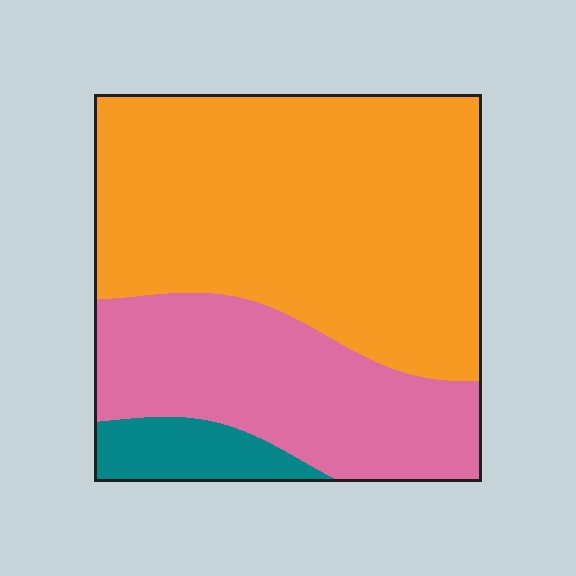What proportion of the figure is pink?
Pink takes up between a sixth and a third of the figure.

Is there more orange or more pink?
Orange.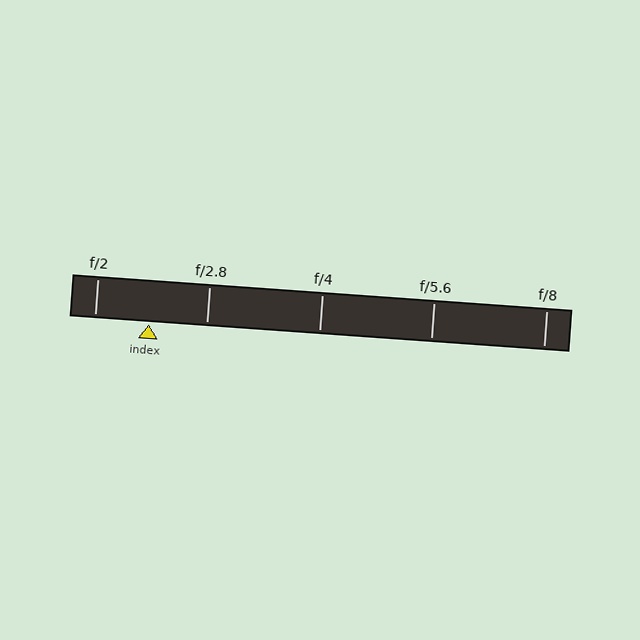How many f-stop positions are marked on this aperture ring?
There are 5 f-stop positions marked.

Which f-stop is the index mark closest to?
The index mark is closest to f/2.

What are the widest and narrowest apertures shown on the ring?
The widest aperture shown is f/2 and the narrowest is f/8.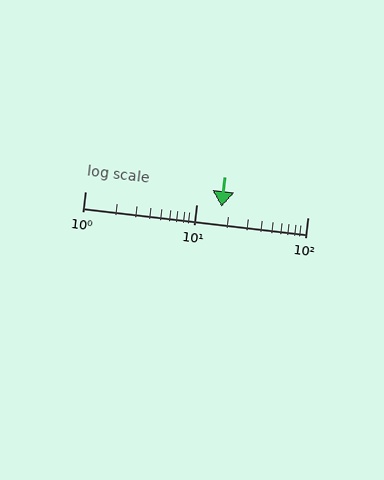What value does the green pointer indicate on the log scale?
The pointer indicates approximately 17.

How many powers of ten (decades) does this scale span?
The scale spans 2 decades, from 1 to 100.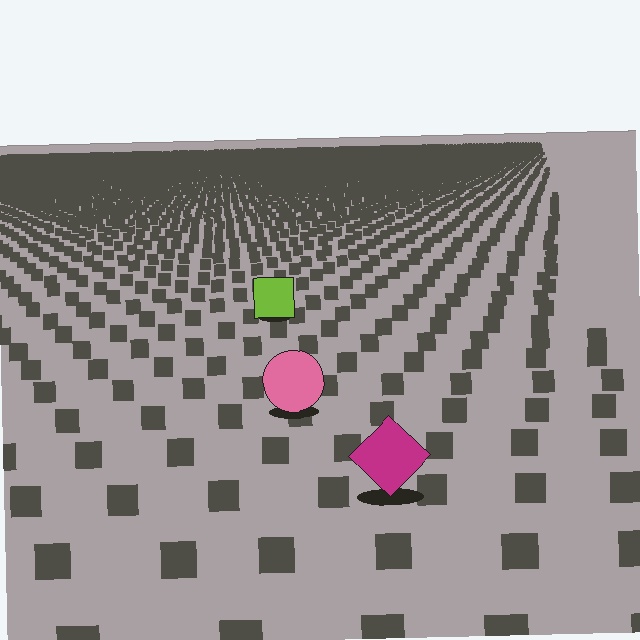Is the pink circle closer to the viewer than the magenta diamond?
No. The magenta diamond is closer — you can tell from the texture gradient: the ground texture is coarser near it.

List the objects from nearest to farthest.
From nearest to farthest: the magenta diamond, the pink circle, the lime square.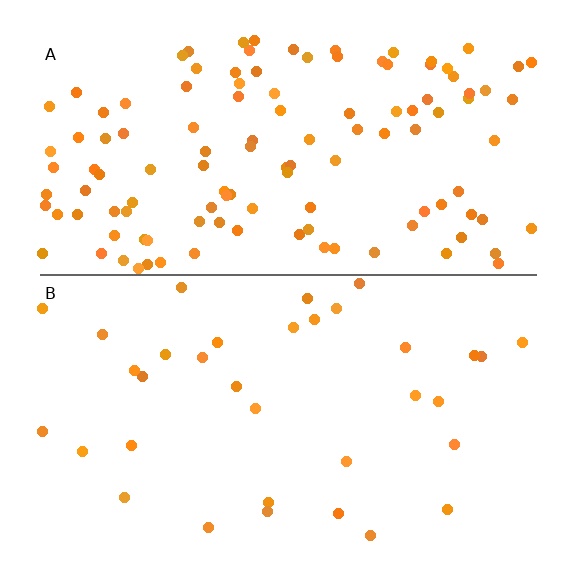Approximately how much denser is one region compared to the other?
Approximately 3.6× — region A over region B.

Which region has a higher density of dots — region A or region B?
A (the top).